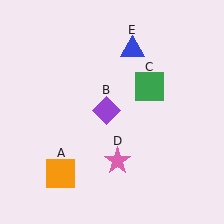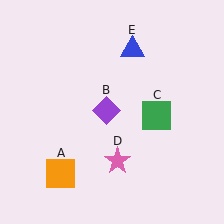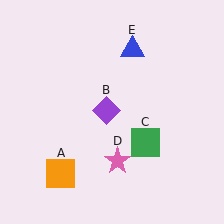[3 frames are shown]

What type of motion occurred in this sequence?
The green square (object C) rotated clockwise around the center of the scene.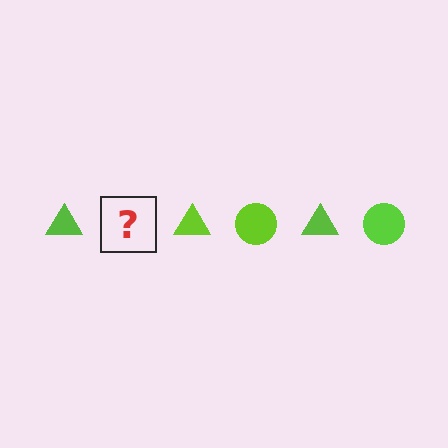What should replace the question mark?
The question mark should be replaced with a lime circle.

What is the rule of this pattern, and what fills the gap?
The rule is that the pattern cycles through triangle, circle shapes in lime. The gap should be filled with a lime circle.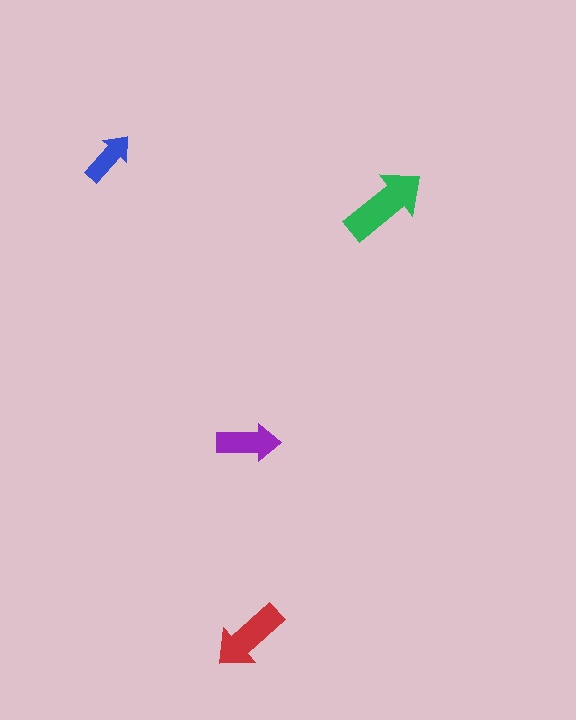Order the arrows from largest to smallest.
the green one, the red one, the purple one, the blue one.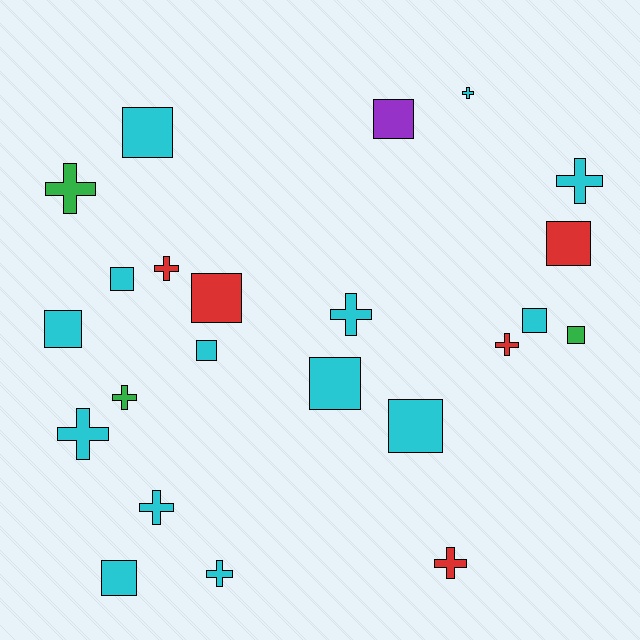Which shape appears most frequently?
Square, with 12 objects.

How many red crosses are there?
There are 3 red crosses.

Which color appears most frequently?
Cyan, with 14 objects.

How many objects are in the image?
There are 23 objects.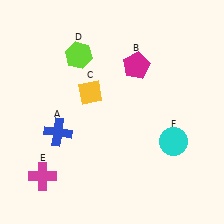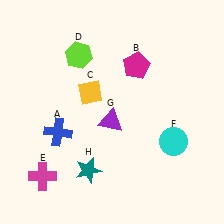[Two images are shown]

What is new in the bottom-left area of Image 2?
A teal star (H) was added in the bottom-left area of Image 2.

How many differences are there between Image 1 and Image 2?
There are 2 differences between the two images.